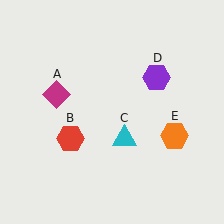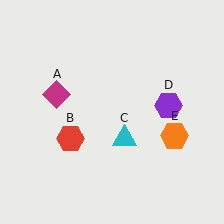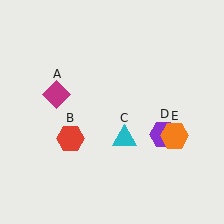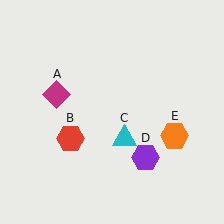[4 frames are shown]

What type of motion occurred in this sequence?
The purple hexagon (object D) rotated clockwise around the center of the scene.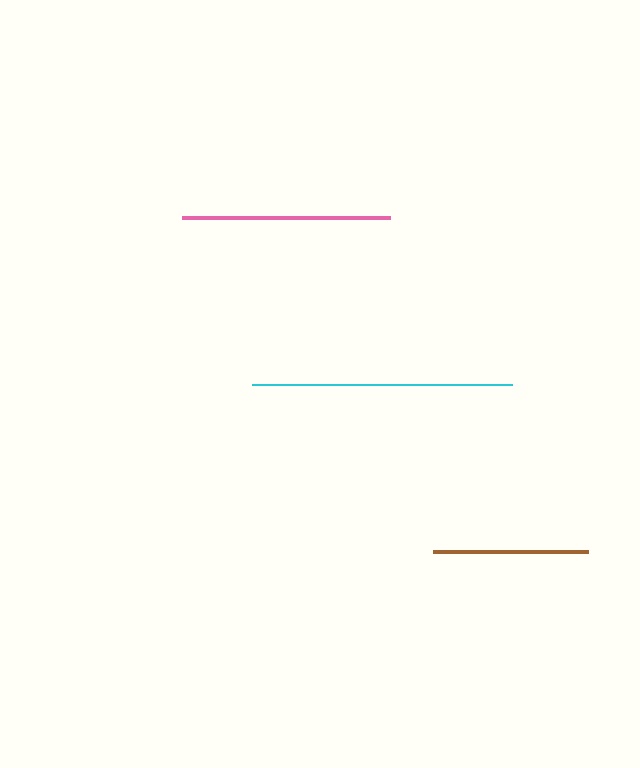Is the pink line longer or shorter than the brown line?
The pink line is longer than the brown line.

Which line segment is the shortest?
The brown line is the shortest at approximately 155 pixels.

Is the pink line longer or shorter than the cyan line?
The cyan line is longer than the pink line.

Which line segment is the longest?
The cyan line is the longest at approximately 260 pixels.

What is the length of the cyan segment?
The cyan segment is approximately 260 pixels long.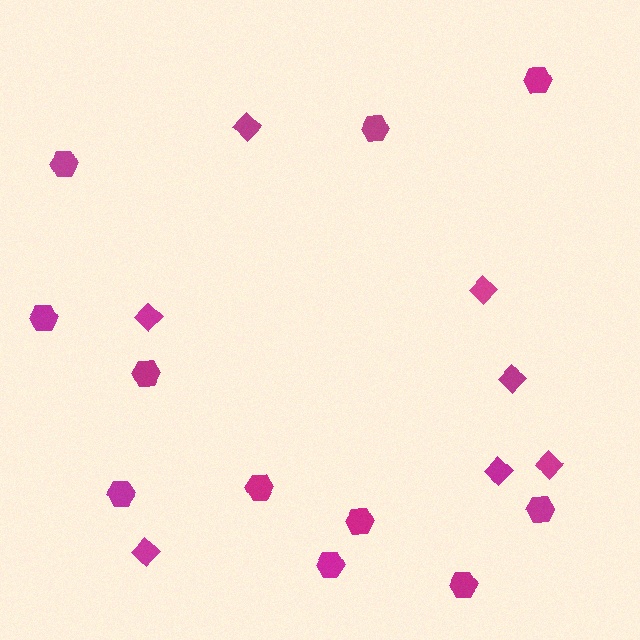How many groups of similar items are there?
There are 2 groups: one group of hexagons (11) and one group of diamonds (7).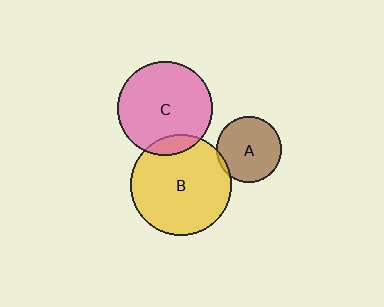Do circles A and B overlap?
Yes.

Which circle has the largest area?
Circle B (yellow).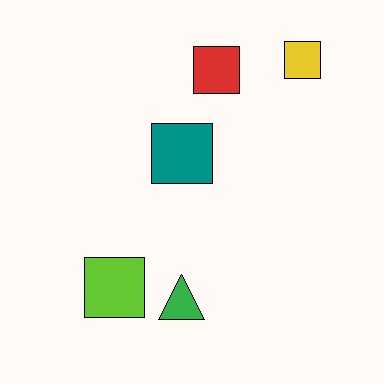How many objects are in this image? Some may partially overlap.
There are 5 objects.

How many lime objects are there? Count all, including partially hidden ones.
There is 1 lime object.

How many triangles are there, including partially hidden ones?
There is 1 triangle.